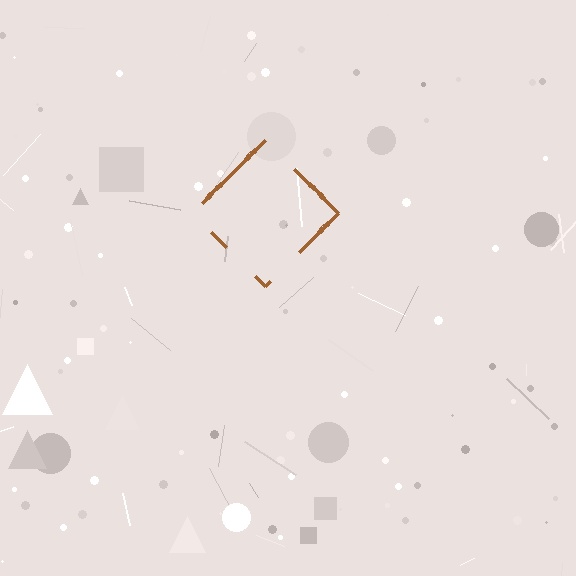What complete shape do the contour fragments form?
The contour fragments form a diamond.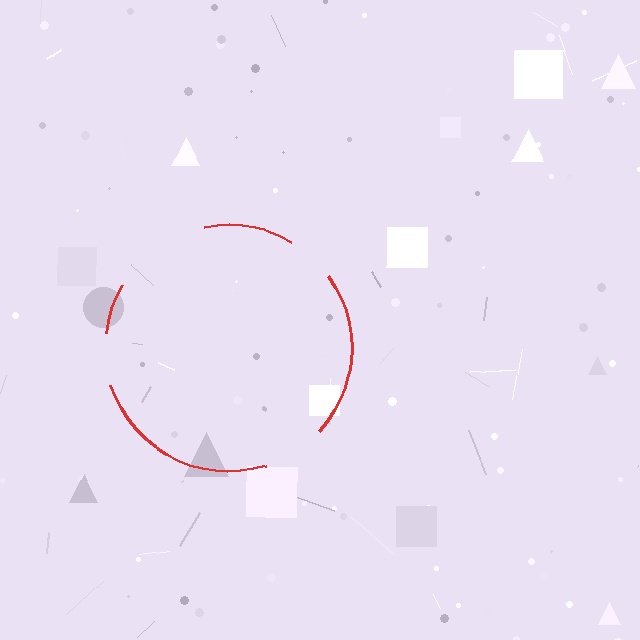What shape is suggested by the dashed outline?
The dashed outline suggests a circle.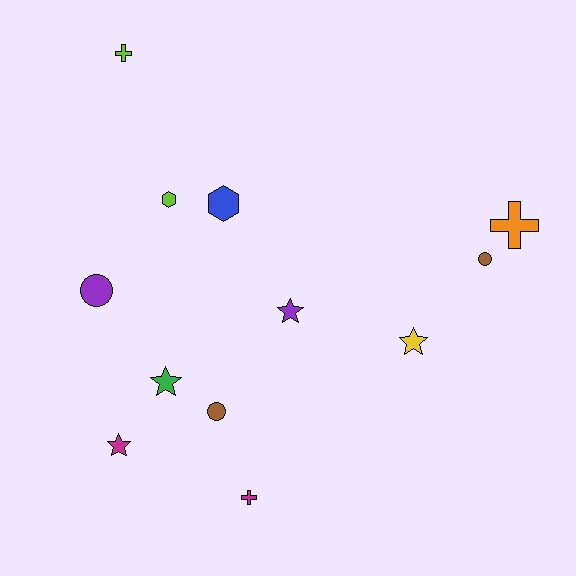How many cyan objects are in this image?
There are no cyan objects.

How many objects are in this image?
There are 12 objects.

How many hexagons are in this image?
There are 2 hexagons.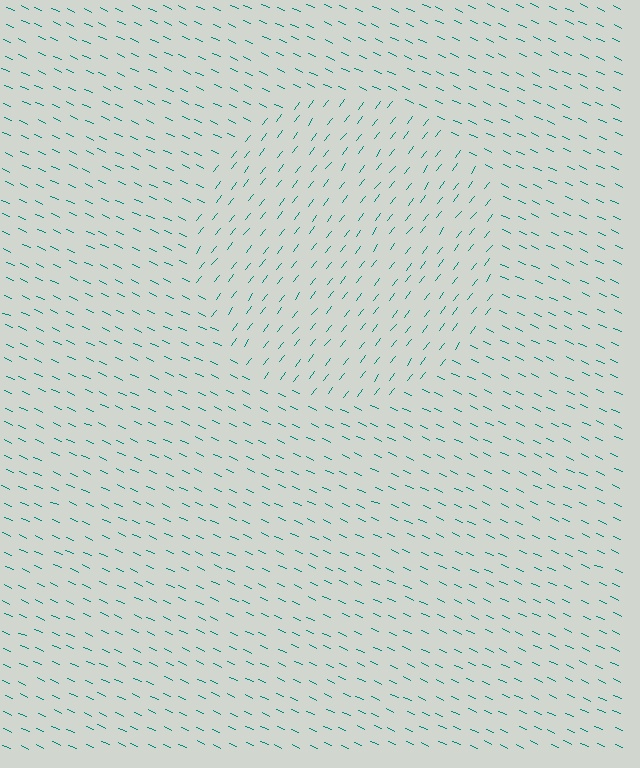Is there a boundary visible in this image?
Yes, there is a texture boundary formed by a change in line orientation.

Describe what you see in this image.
The image is filled with small teal line segments. A circle region in the image has lines oriented differently from the surrounding lines, creating a visible texture boundary.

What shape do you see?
I see a circle.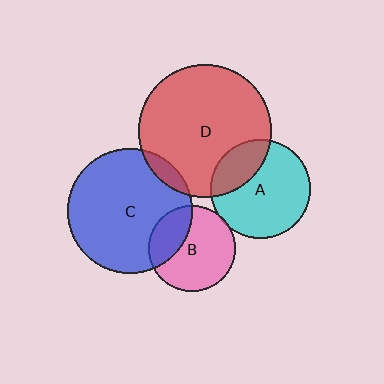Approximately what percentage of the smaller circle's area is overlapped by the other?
Approximately 25%.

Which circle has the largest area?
Circle D (red).